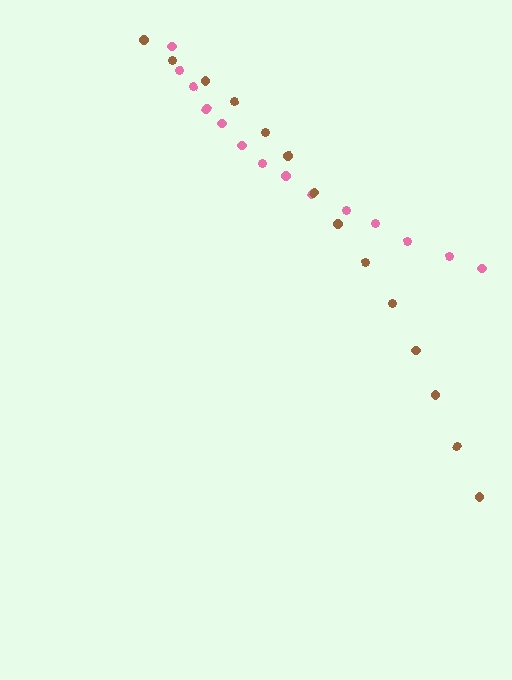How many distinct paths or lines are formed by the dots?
There are 2 distinct paths.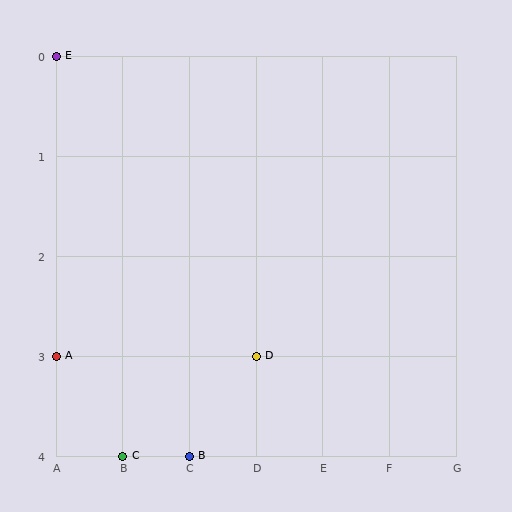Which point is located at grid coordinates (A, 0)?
Point E is at (A, 0).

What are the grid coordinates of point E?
Point E is at grid coordinates (A, 0).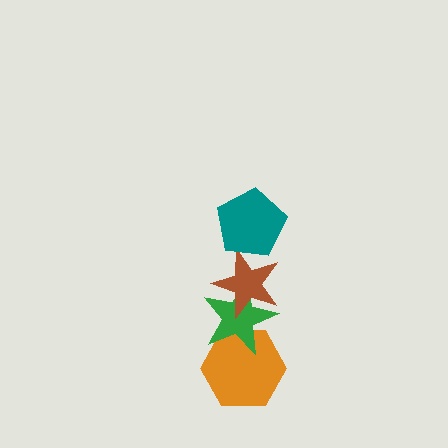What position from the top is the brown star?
The brown star is 2nd from the top.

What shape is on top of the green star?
The brown star is on top of the green star.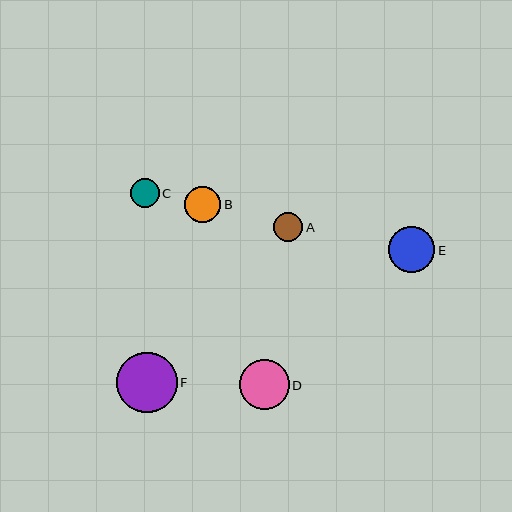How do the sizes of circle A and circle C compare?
Circle A and circle C are approximately the same size.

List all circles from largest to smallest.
From largest to smallest: F, D, E, B, A, C.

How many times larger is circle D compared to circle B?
Circle D is approximately 1.4 times the size of circle B.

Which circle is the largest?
Circle F is the largest with a size of approximately 60 pixels.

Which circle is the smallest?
Circle C is the smallest with a size of approximately 29 pixels.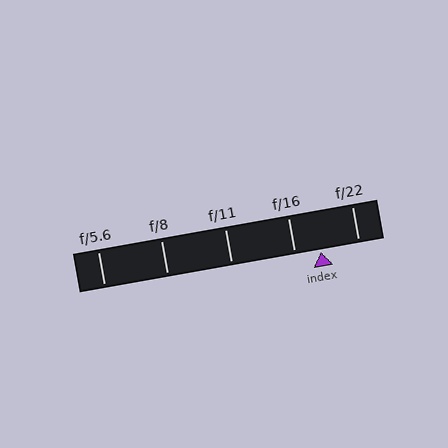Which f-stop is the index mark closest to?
The index mark is closest to f/16.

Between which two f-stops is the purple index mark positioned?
The index mark is between f/16 and f/22.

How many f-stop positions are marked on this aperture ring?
There are 5 f-stop positions marked.